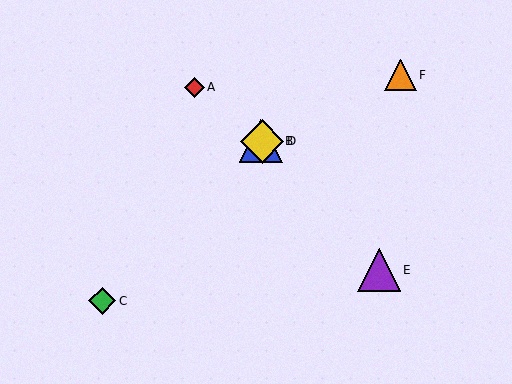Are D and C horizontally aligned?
No, D is at y≈141 and C is at y≈301.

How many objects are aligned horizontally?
2 objects (B, D) are aligned horizontally.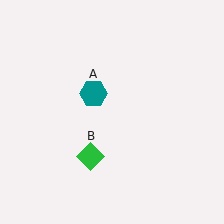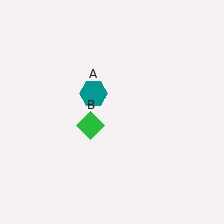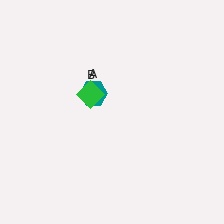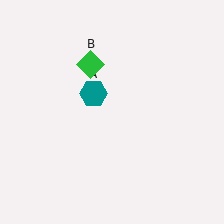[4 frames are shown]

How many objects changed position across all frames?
1 object changed position: green diamond (object B).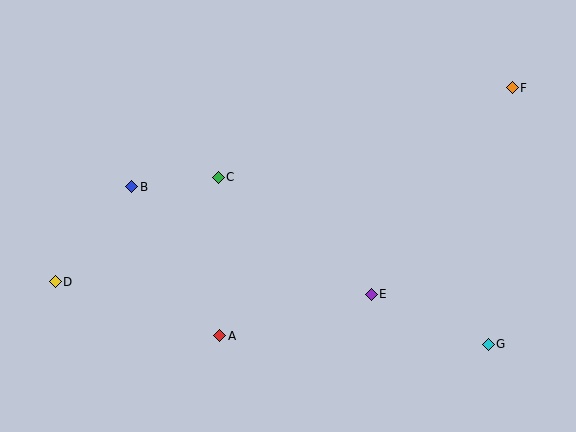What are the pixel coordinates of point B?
Point B is at (132, 187).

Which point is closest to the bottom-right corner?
Point G is closest to the bottom-right corner.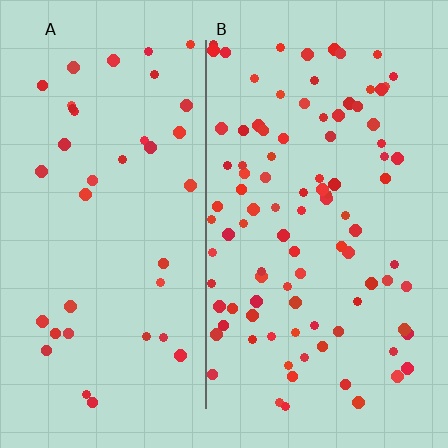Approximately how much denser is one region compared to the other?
Approximately 2.4× — region B over region A.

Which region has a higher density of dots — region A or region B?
B (the right).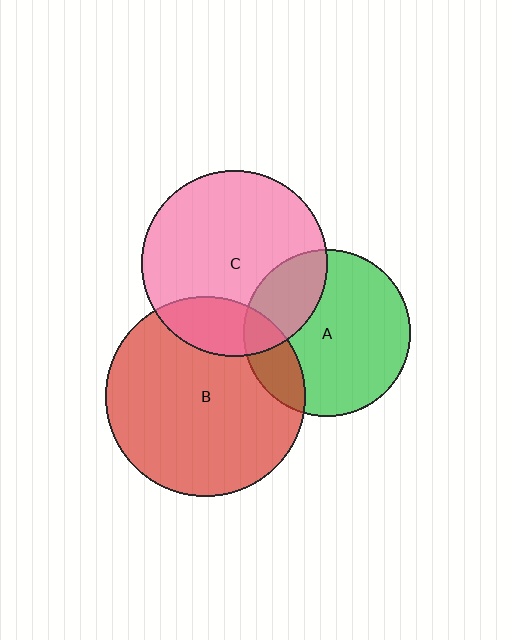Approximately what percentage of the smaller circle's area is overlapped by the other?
Approximately 20%.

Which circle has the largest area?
Circle B (red).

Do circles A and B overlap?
Yes.